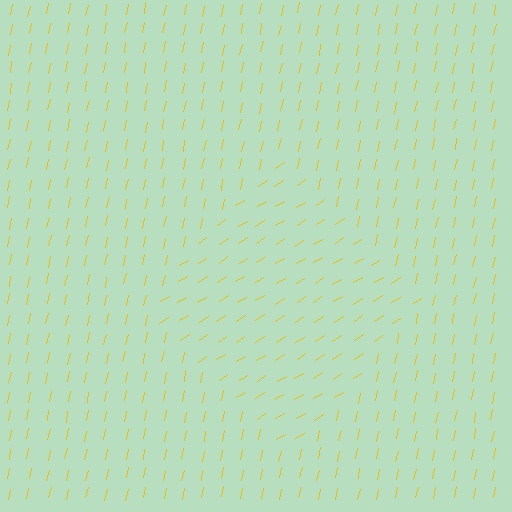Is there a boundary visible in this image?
Yes, there is a texture boundary formed by a change in line orientation.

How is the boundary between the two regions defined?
The boundary is defined purely by a change in line orientation (approximately 45 degrees difference). All lines are the same color and thickness.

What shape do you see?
I see a diamond.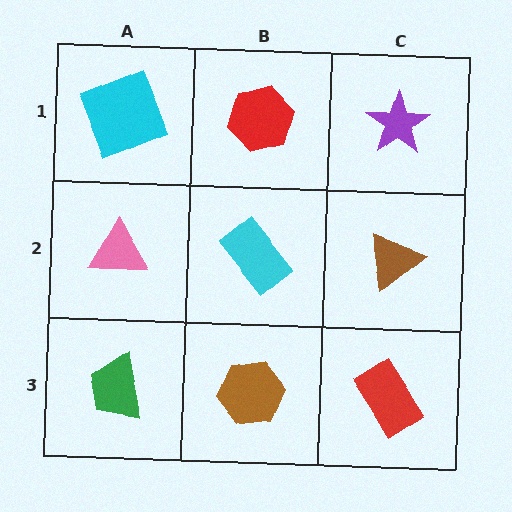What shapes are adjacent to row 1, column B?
A cyan rectangle (row 2, column B), a cyan square (row 1, column A), a purple star (row 1, column C).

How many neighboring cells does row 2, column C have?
3.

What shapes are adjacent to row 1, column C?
A brown triangle (row 2, column C), a red hexagon (row 1, column B).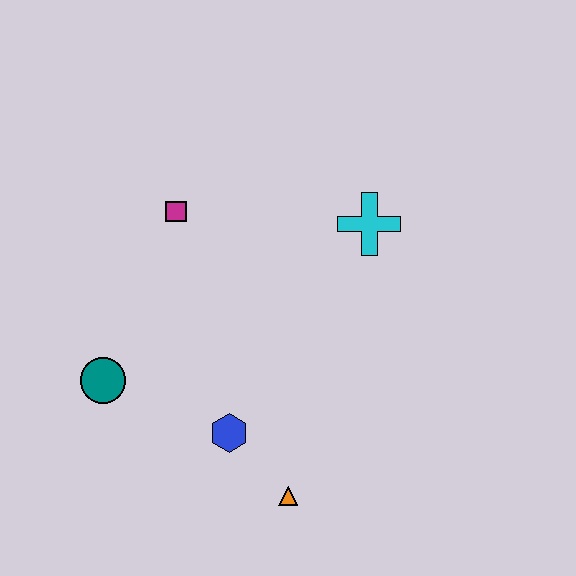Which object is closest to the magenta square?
The teal circle is closest to the magenta square.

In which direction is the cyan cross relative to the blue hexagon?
The cyan cross is above the blue hexagon.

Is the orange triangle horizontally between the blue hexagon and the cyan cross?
Yes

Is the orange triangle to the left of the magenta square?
No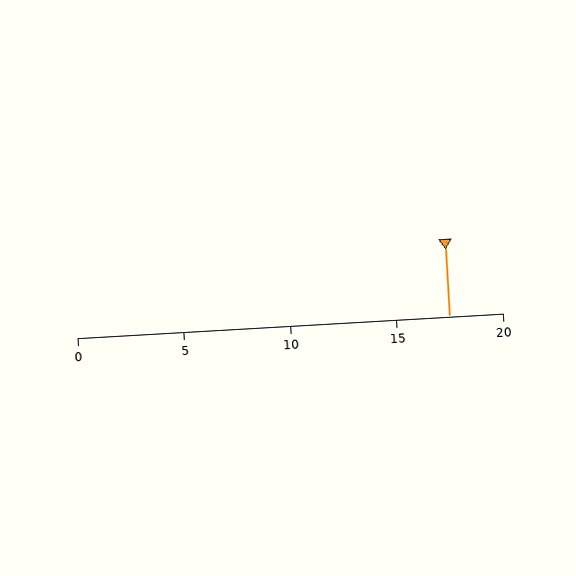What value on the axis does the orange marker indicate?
The marker indicates approximately 17.5.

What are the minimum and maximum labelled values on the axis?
The axis runs from 0 to 20.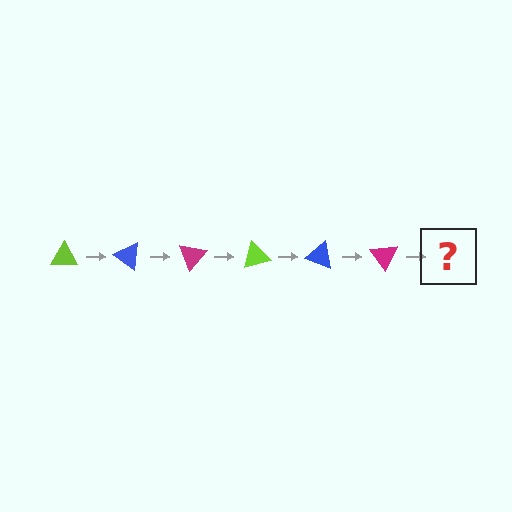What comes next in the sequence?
The next element should be a lime triangle, rotated 210 degrees from the start.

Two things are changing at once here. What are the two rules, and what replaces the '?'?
The two rules are that it rotates 35 degrees each step and the color cycles through lime, blue, and magenta. The '?' should be a lime triangle, rotated 210 degrees from the start.